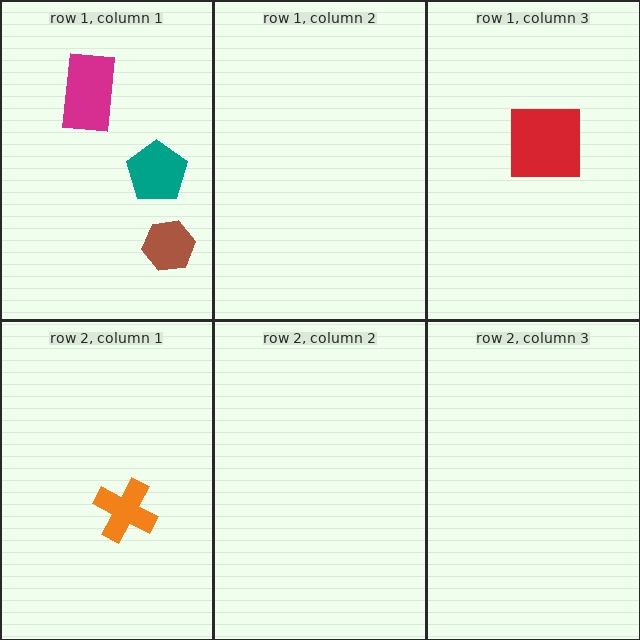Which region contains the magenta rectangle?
The row 1, column 1 region.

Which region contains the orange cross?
The row 2, column 1 region.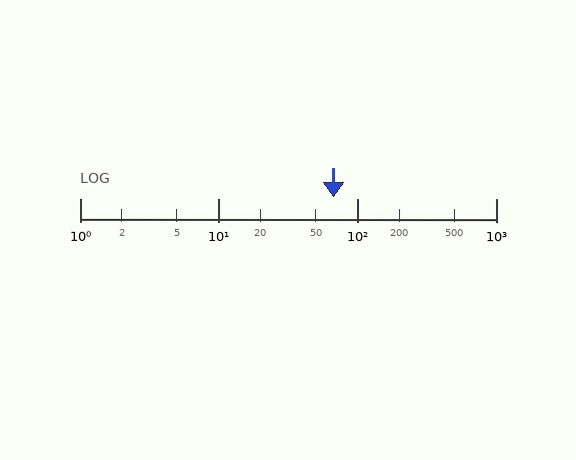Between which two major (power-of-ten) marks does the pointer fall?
The pointer is between 10 and 100.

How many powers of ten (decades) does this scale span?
The scale spans 3 decades, from 1 to 1000.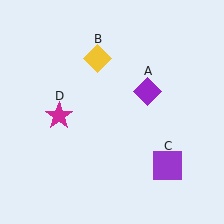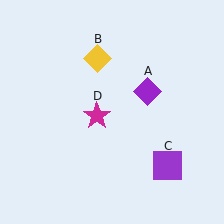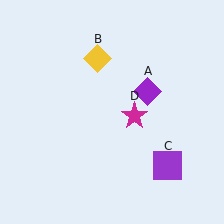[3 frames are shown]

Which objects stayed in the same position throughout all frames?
Purple diamond (object A) and yellow diamond (object B) and purple square (object C) remained stationary.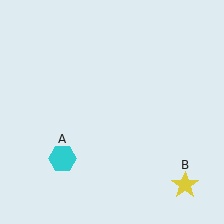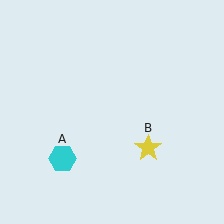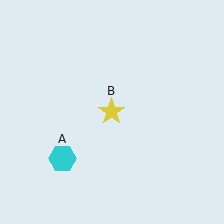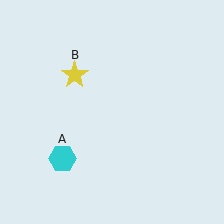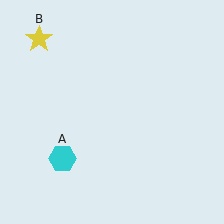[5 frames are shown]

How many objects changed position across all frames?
1 object changed position: yellow star (object B).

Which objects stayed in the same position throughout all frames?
Cyan hexagon (object A) remained stationary.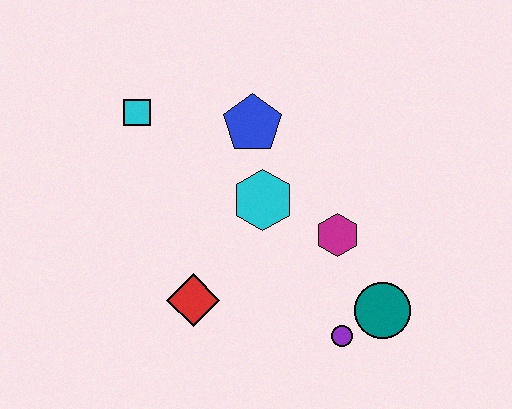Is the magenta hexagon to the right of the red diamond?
Yes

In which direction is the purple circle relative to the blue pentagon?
The purple circle is below the blue pentagon.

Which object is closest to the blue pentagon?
The cyan hexagon is closest to the blue pentagon.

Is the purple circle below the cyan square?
Yes